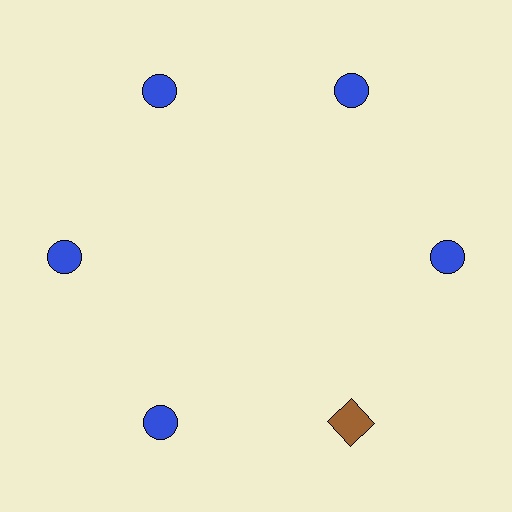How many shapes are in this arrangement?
There are 6 shapes arranged in a ring pattern.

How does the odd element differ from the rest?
It differs in both color (brown instead of blue) and shape (square instead of circle).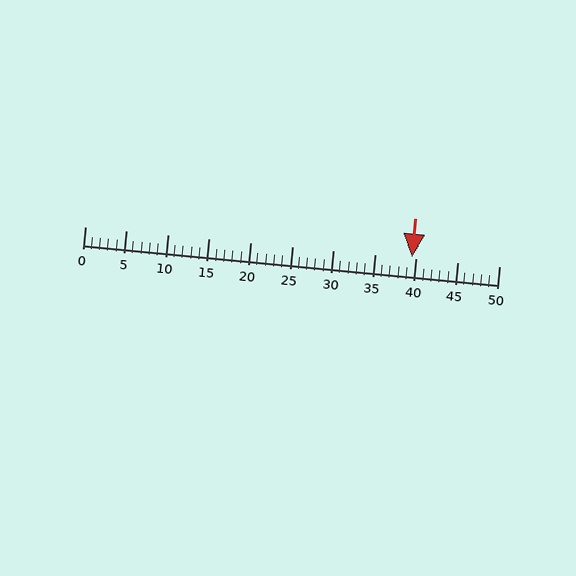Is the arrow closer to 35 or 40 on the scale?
The arrow is closer to 40.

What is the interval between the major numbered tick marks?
The major tick marks are spaced 5 units apart.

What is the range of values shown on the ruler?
The ruler shows values from 0 to 50.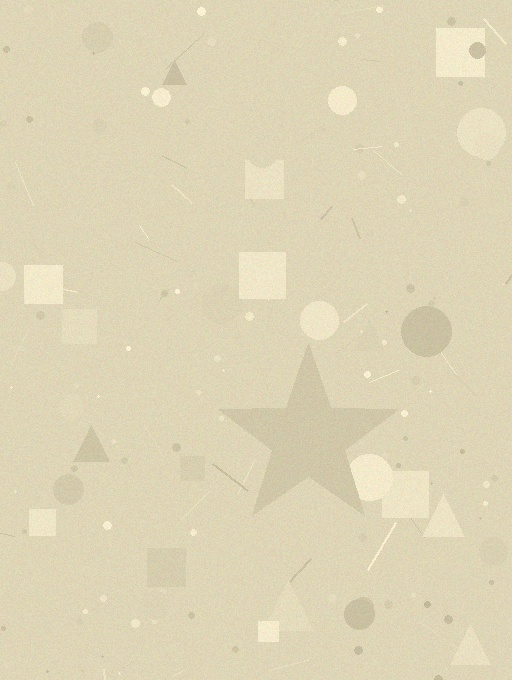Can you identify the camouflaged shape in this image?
The camouflaged shape is a star.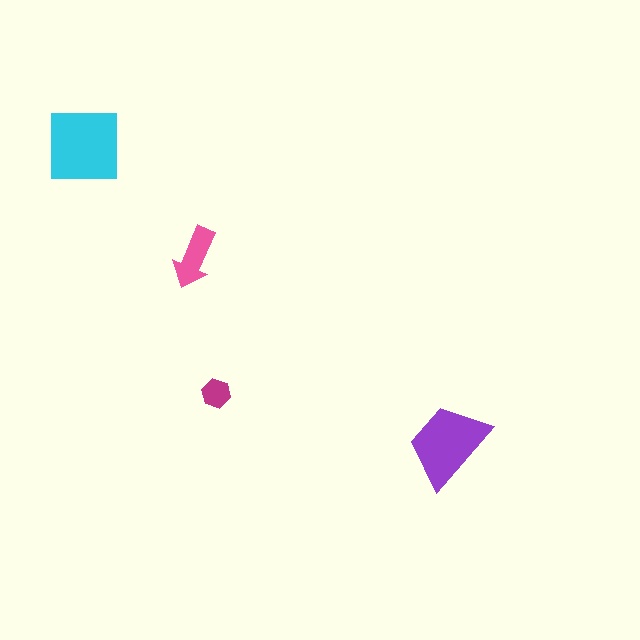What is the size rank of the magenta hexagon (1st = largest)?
4th.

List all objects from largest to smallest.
The cyan square, the purple trapezoid, the pink arrow, the magenta hexagon.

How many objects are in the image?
There are 4 objects in the image.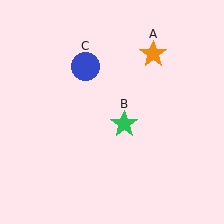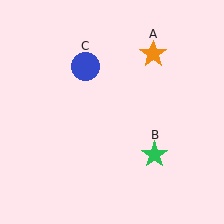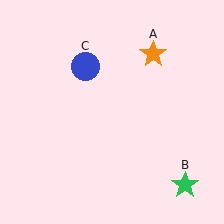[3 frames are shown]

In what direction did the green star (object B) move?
The green star (object B) moved down and to the right.